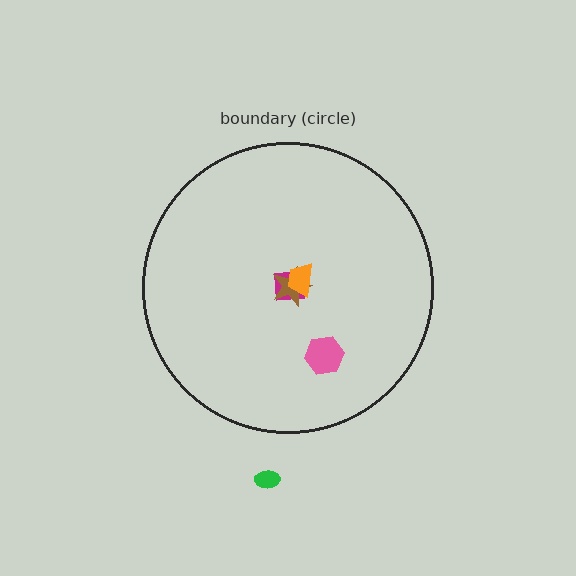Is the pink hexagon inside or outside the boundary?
Inside.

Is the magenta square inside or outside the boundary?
Inside.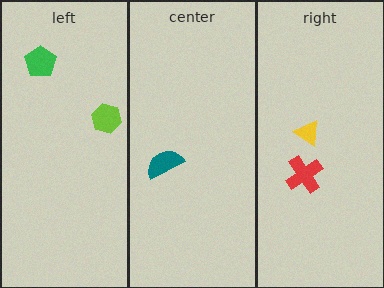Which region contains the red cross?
The right region.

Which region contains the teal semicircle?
The center region.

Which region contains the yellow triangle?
The right region.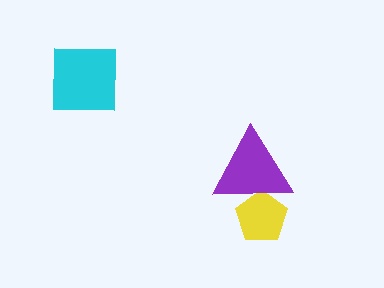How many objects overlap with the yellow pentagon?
1 object overlaps with the yellow pentagon.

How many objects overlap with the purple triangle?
1 object overlaps with the purple triangle.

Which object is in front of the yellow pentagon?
The purple triangle is in front of the yellow pentagon.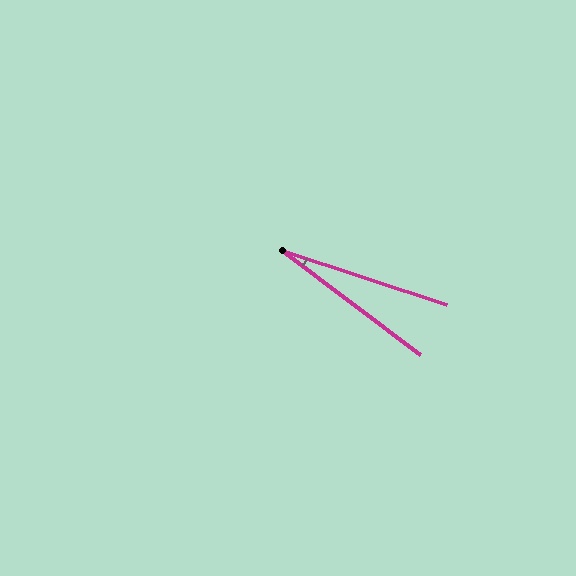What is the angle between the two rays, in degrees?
Approximately 19 degrees.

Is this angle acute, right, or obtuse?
It is acute.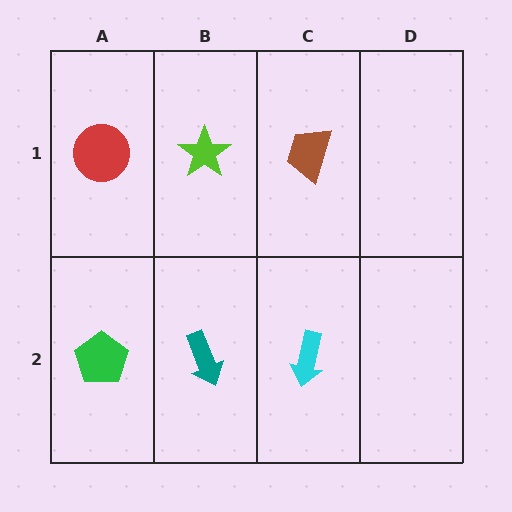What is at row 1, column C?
A brown trapezoid.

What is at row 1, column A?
A red circle.